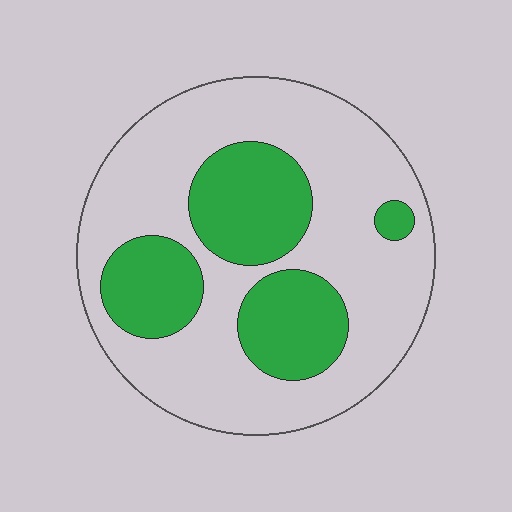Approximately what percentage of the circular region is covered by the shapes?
Approximately 30%.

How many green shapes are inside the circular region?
4.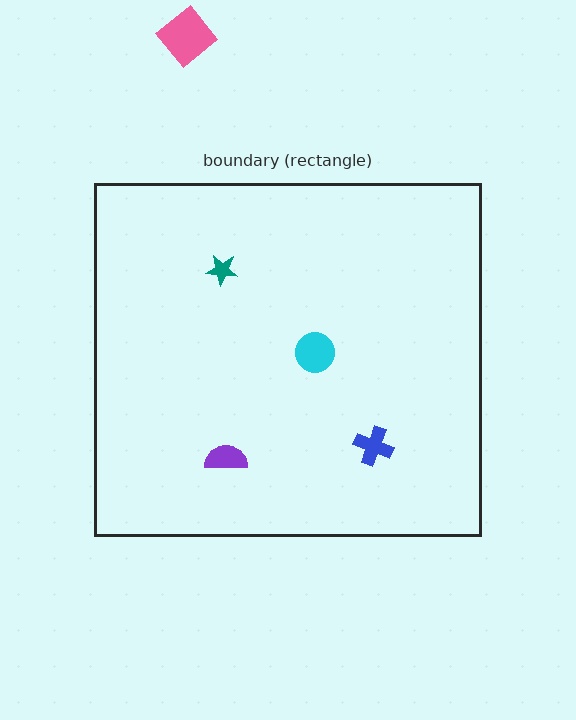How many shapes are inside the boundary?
4 inside, 1 outside.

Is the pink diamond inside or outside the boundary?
Outside.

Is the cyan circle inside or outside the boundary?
Inside.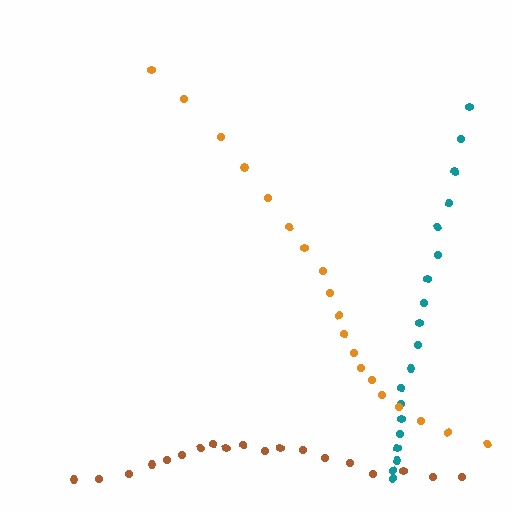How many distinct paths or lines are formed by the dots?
There are 3 distinct paths.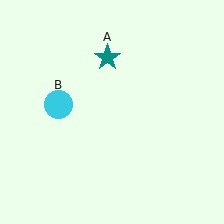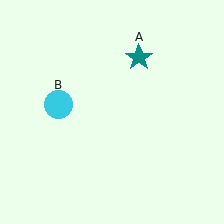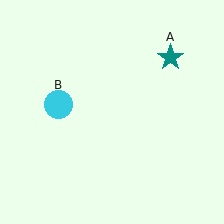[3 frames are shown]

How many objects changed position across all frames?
1 object changed position: teal star (object A).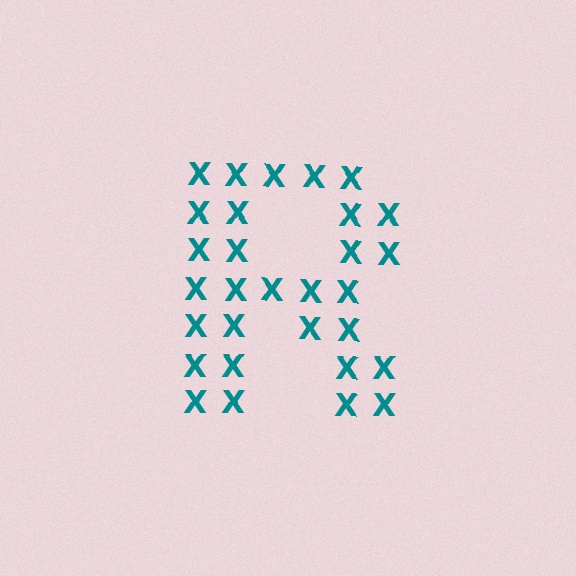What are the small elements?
The small elements are letter X's.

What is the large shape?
The large shape is the letter R.